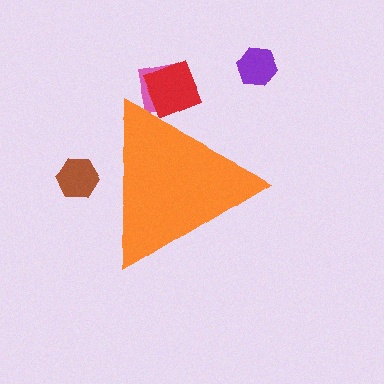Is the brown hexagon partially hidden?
Yes, the brown hexagon is partially hidden behind the orange triangle.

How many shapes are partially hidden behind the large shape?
3 shapes are partially hidden.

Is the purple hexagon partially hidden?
No, the purple hexagon is fully visible.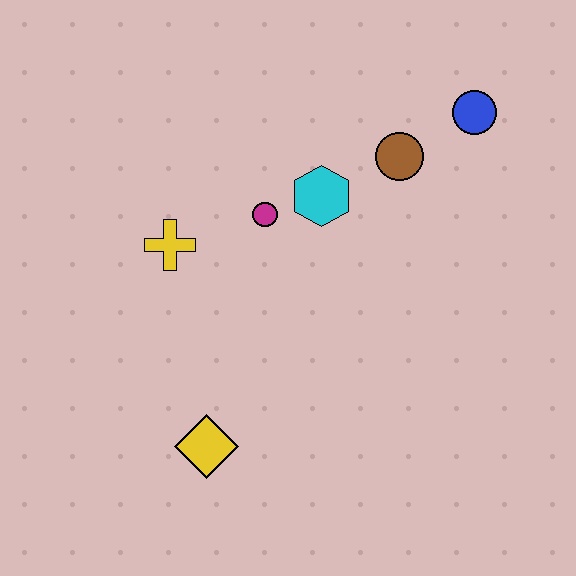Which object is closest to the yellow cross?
The magenta circle is closest to the yellow cross.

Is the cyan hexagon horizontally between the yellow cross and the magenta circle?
No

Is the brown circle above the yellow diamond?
Yes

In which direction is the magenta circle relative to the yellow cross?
The magenta circle is to the right of the yellow cross.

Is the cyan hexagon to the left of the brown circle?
Yes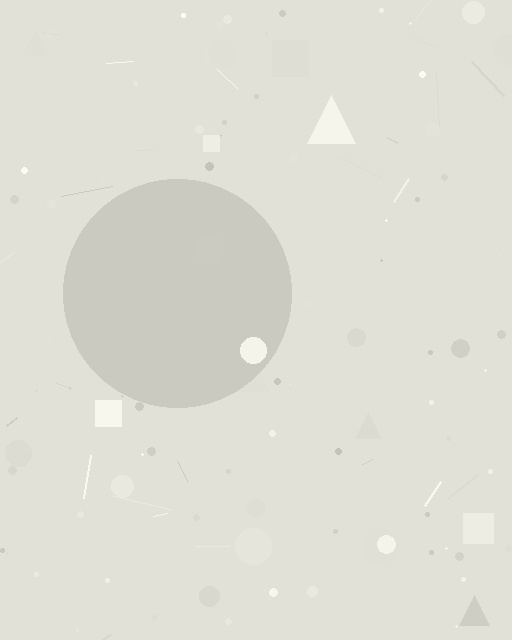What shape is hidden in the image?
A circle is hidden in the image.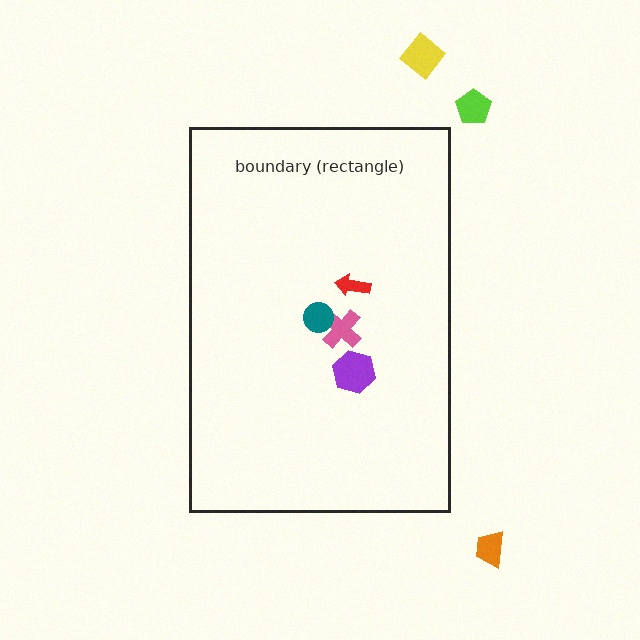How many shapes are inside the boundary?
4 inside, 3 outside.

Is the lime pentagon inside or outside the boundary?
Outside.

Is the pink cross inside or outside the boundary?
Inside.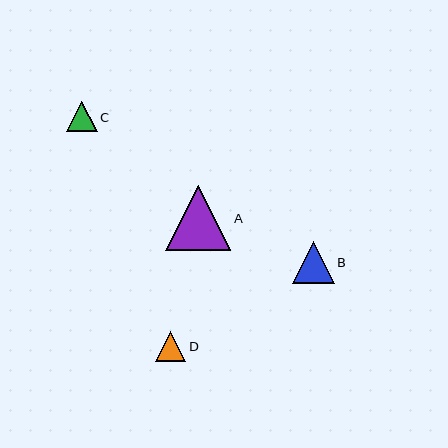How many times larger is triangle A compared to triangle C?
Triangle A is approximately 2.1 times the size of triangle C.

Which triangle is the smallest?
Triangle D is the smallest with a size of approximately 30 pixels.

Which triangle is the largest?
Triangle A is the largest with a size of approximately 65 pixels.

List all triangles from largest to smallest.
From largest to smallest: A, B, C, D.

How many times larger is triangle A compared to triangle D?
Triangle A is approximately 2.1 times the size of triangle D.